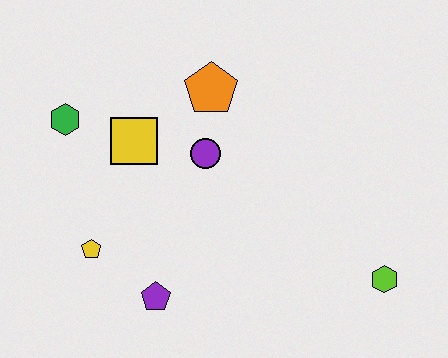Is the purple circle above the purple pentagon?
Yes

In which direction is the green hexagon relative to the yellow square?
The green hexagon is to the left of the yellow square.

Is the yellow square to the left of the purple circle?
Yes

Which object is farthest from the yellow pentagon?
The lime hexagon is farthest from the yellow pentagon.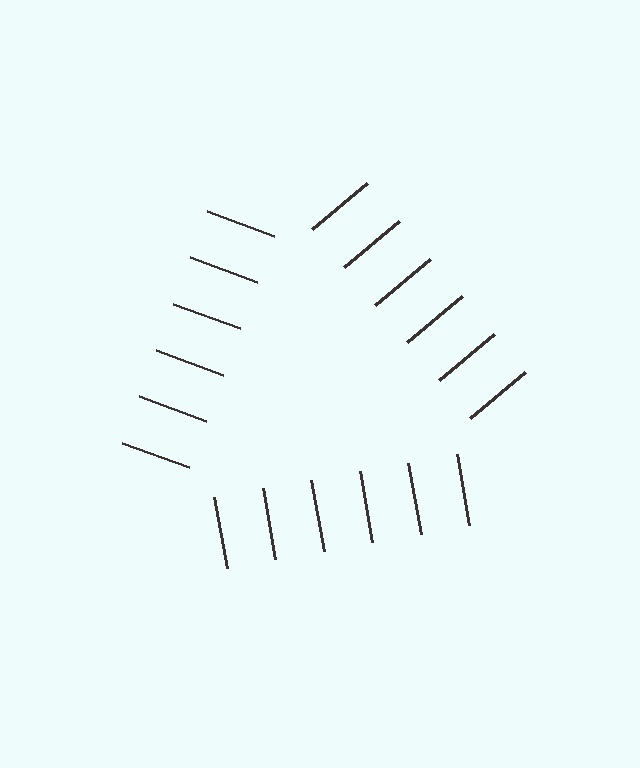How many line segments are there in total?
18 — 6 along each of the 3 edges.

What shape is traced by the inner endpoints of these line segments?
An illusory triangle — the line segments terminate on its edges but no continuous stroke is drawn.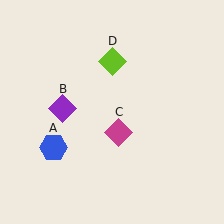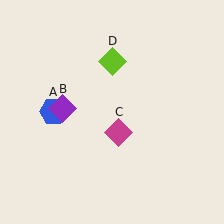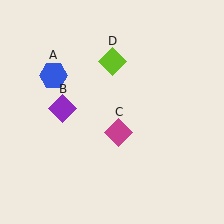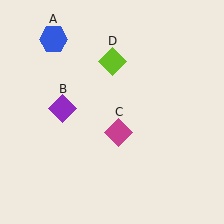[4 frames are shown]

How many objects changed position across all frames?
1 object changed position: blue hexagon (object A).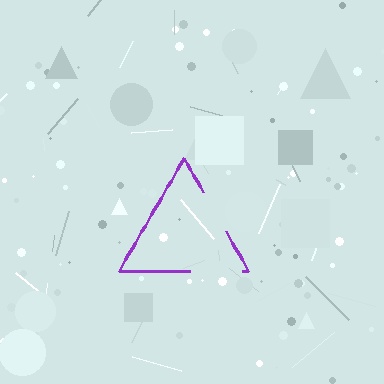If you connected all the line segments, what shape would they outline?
They would outline a triangle.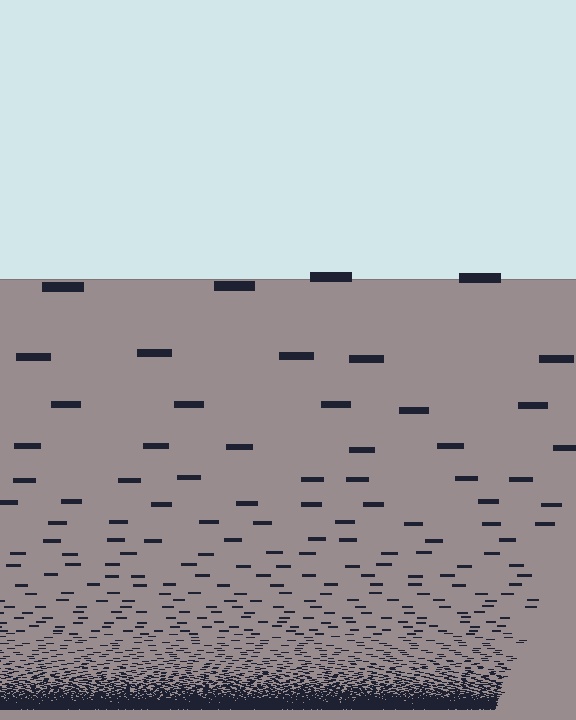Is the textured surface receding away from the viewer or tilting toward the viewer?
The surface appears to tilt toward the viewer. Texture elements get larger and sparser toward the top.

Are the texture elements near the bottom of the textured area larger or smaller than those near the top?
Smaller. The gradient is inverted — elements near the bottom are smaller and denser.